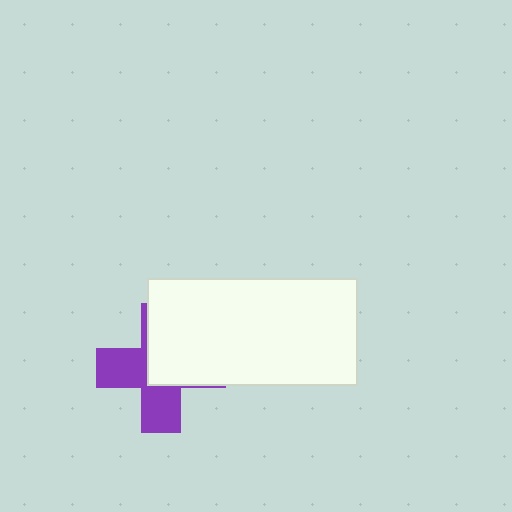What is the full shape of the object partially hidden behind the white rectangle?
The partially hidden object is a purple cross.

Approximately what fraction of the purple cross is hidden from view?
Roughly 51% of the purple cross is hidden behind the white rectangle.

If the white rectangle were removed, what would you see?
You would see the complete purple cross.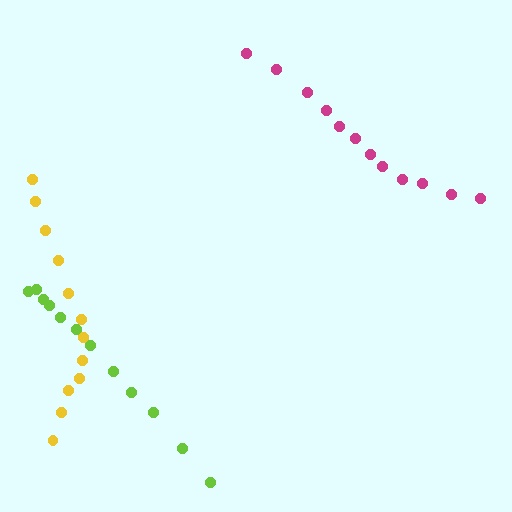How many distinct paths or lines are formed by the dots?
There are 3 distinct paths.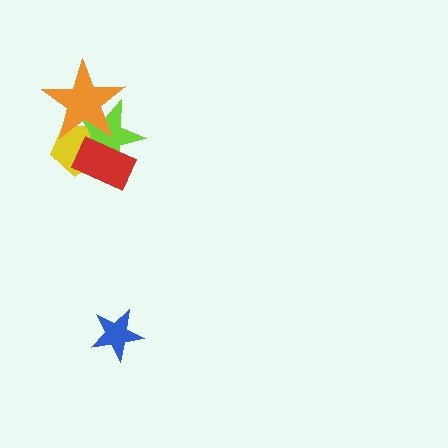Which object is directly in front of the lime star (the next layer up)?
The orange star is directly in front of the lime star.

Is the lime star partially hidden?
Yes, it is partially covered by another shape.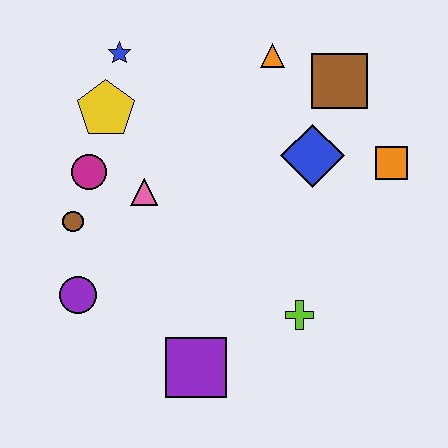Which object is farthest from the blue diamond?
The purple circle is farthest from the blue diamond.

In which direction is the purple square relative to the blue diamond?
The purple square is below the blue diamond.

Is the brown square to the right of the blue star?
Yes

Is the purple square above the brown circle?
No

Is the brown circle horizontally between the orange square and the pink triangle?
No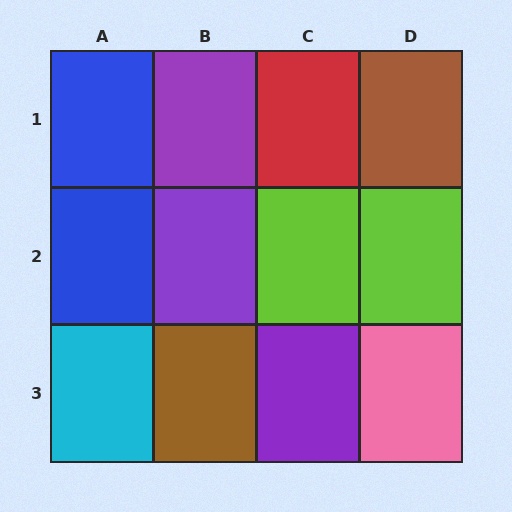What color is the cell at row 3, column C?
Purple.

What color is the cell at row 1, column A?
Blue.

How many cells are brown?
2 cells are brown.